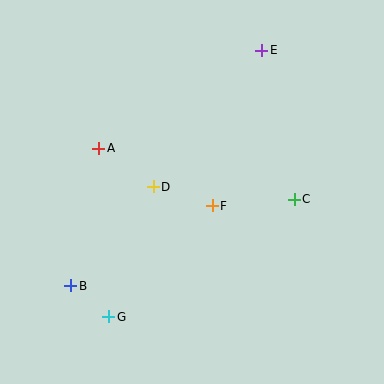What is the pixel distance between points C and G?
The distance between C and G is 219 pixels.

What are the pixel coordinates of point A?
Point A is at (99, 148).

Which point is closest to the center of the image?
Point F at (212, 206) is closest to the center.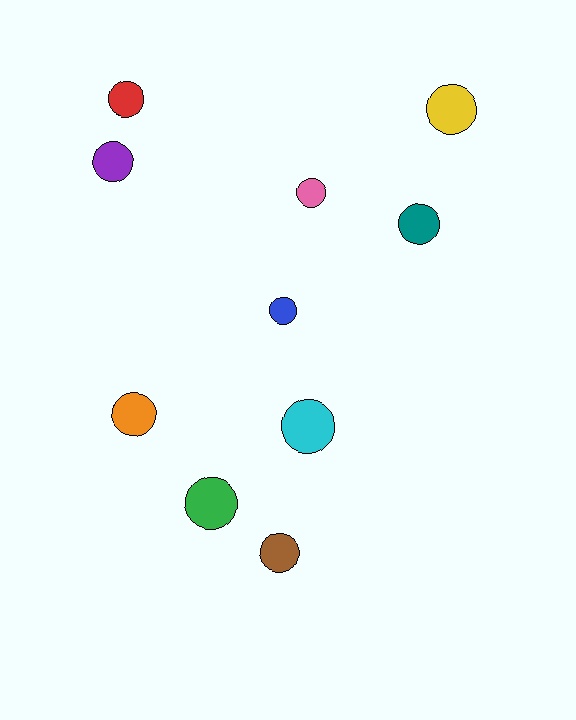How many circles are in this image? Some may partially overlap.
There are 10 circles.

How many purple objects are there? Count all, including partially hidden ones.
There is 1 purple object.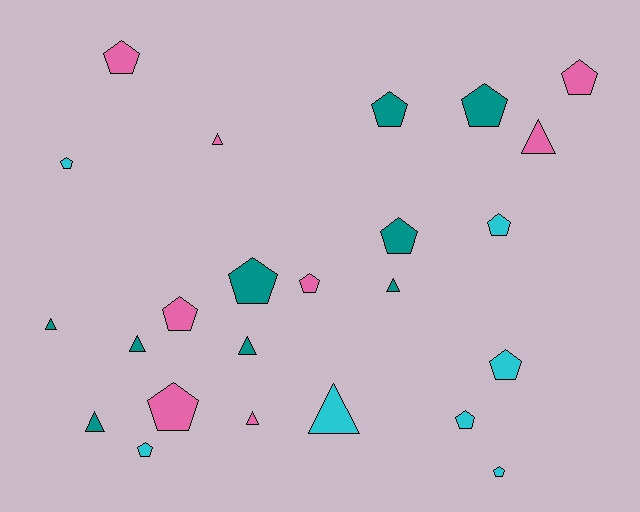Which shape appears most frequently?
Pentagon, with 15 objects.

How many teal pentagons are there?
There are 4 teal pentagons.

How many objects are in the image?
There are 24 objects.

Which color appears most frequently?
Teal, with 9 objects.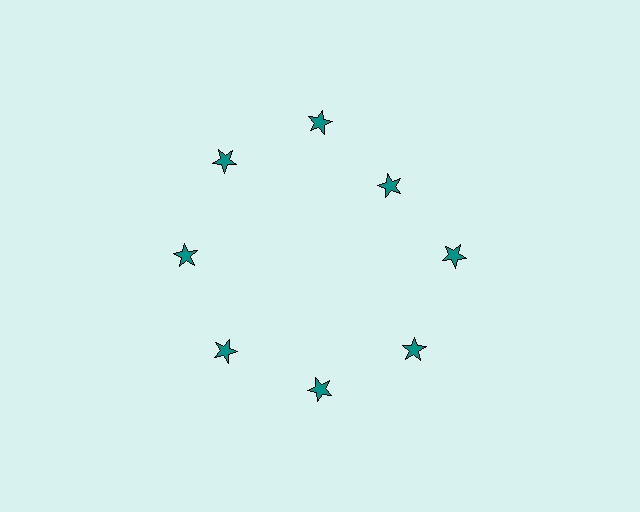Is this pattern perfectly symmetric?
No. The 8 teal stars are arranged in a ring, but one element near the 2 o'clock position is pulled inward toward the center, breaking the 8-fold rotational symmetry.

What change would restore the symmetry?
The symmetry would be restored by moving it outward, back onto the ring so that all 8 stars sit at equal angles and equal distance from the center.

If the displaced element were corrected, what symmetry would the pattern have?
It would have 8-fold rotational symmetry — the pattern would map onto itself every 45 degrees.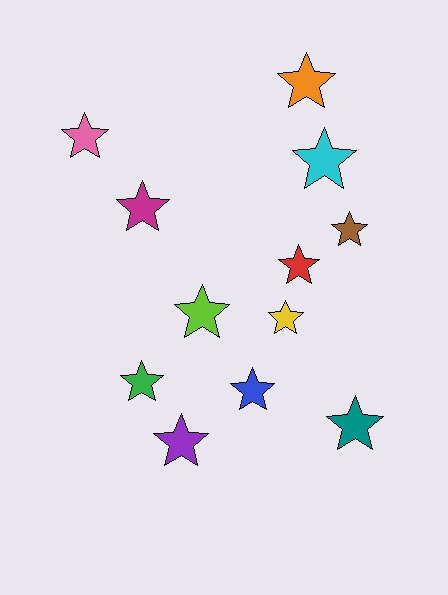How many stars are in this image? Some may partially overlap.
There are 12 stars.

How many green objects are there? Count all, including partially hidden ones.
There is 1 green object.